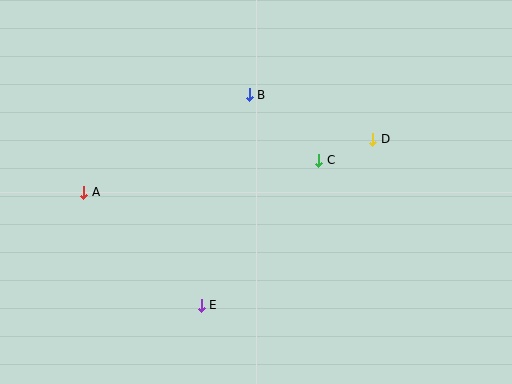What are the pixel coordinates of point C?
Point C is at (319, 160).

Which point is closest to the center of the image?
Point C at (319, 160) is closest to the center.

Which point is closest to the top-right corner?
Point D is closest to the top-right corner.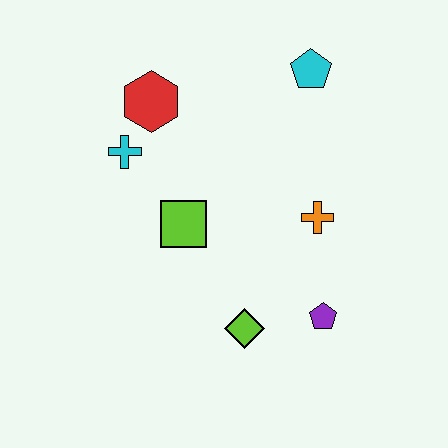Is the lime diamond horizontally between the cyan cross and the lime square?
No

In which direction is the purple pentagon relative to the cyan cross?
The purple pentagon is to the right of the cyan cross.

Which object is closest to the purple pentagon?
The lime diamond is closest to the purple pentagon.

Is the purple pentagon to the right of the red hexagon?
Yes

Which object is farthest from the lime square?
The cyan pentagon is farthest from the lime square.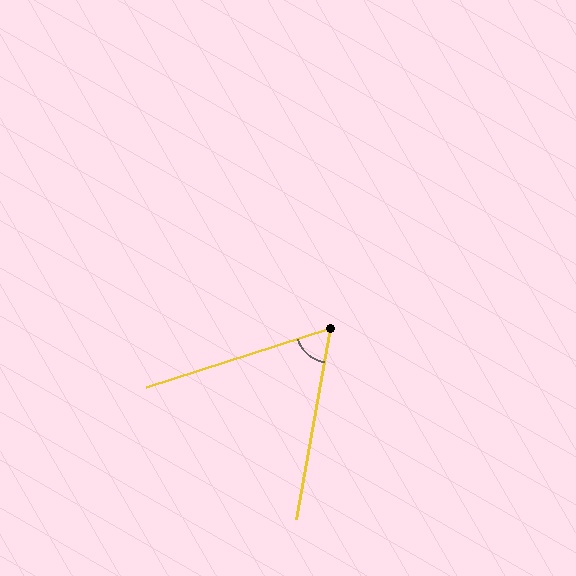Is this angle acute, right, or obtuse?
It is acute.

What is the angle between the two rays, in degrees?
Approximately 62 degrees.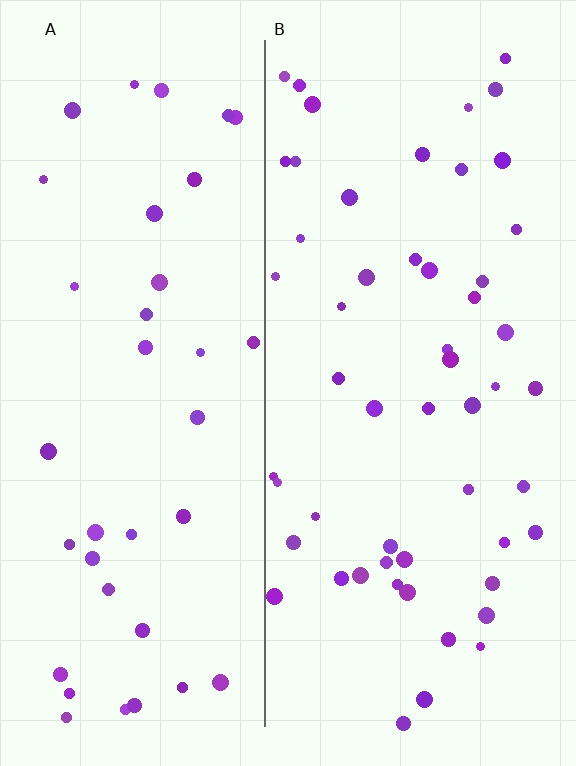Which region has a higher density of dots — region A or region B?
B (the right).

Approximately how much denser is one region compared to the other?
Approximately 1.4× — region B over region A.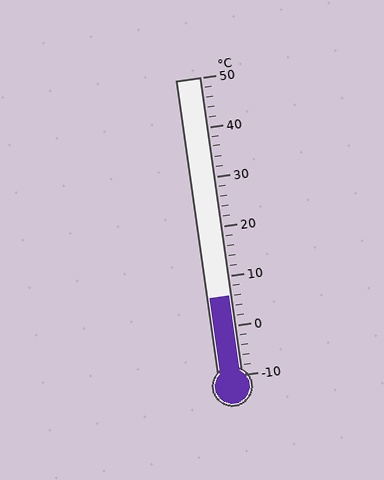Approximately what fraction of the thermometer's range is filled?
The thermometer is filled to approximately 25% of its range.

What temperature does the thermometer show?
The thermometer shows approximately 6°C.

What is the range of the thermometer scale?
The thermometer scale ranges from -10°C to 50°C.